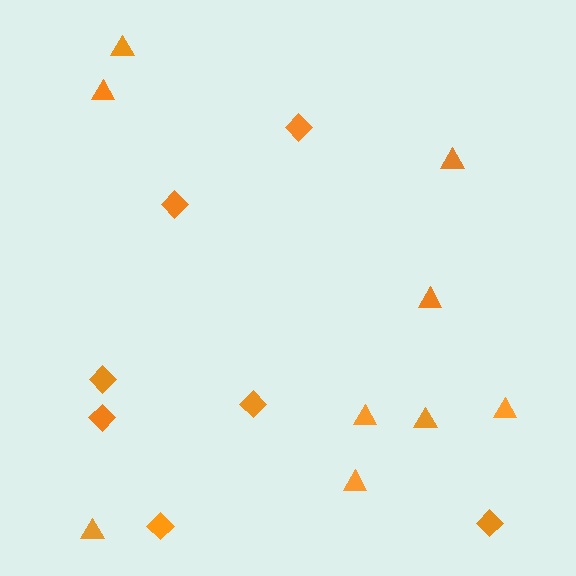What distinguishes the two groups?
There are 2 groups: one group of diamonds (7) and one group of triangles (9).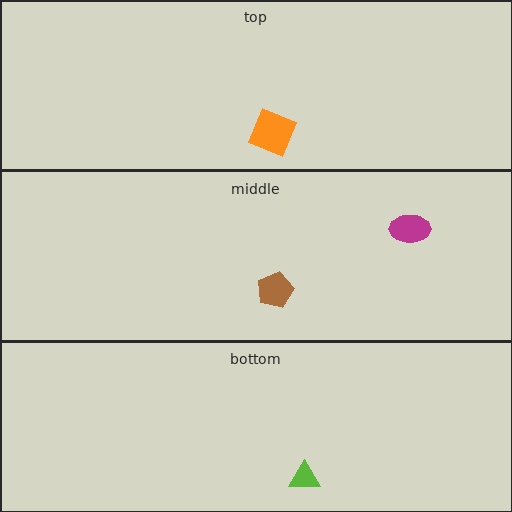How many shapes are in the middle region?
2.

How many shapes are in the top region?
1.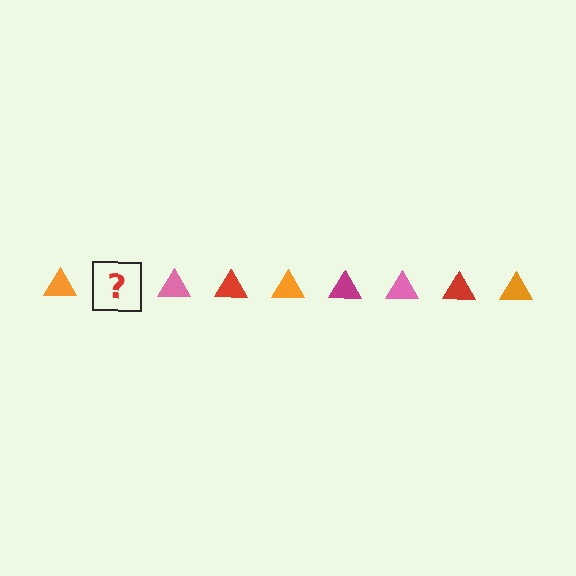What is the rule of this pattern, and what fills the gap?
The rule is that the pattern cycles through orange, magenta, pink, red triangles. The gap should be filled with a magenta triangle.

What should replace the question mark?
The question mark should be replaced with a magenta triangle.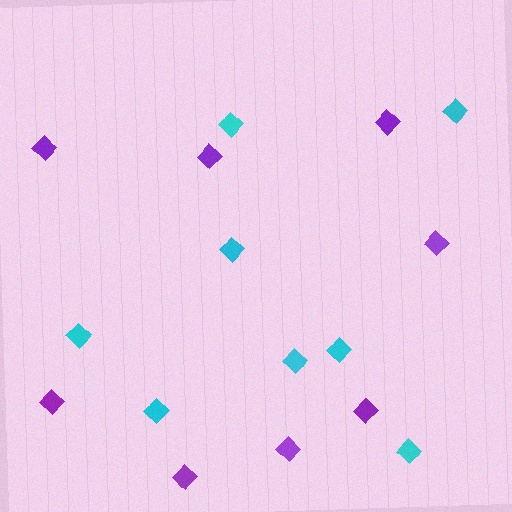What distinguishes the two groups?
There are 2 groups: one group of purple diamonds (8) and one group of cyan diamonds (8).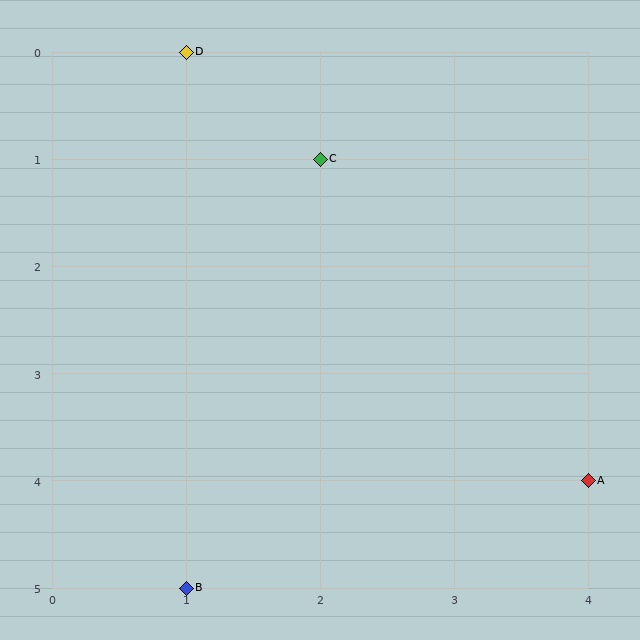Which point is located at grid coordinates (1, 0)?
Point D is at (1, 0).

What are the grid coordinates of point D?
Point D is at grid coordinates (1, 0).